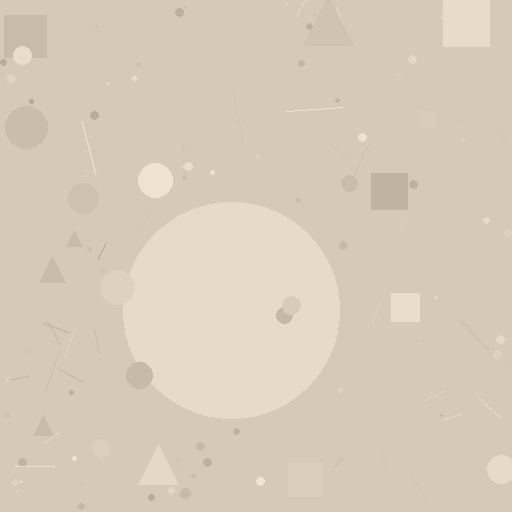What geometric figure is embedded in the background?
A circle is embedded in the background.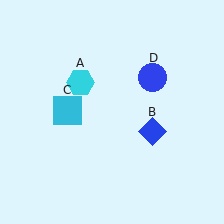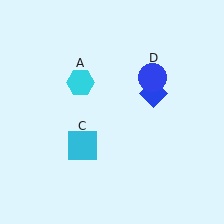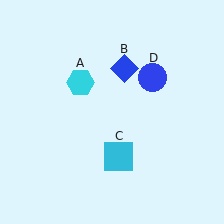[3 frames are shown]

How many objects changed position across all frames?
2 objects changed position: blue diamond (object B), cyan square (object C).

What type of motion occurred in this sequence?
The blue diamond (object B), cyan square (object C) rotated counterclockwise around the center of the scene.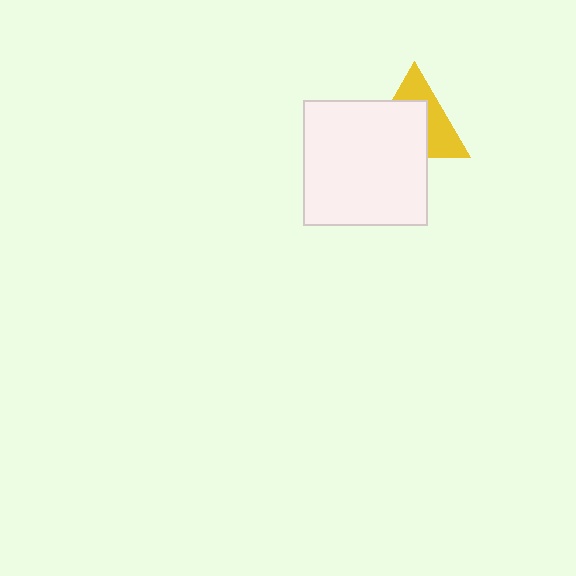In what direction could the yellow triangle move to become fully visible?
The yellow triangle could move toward the upper-right. That would shift it out from behind the white square entirely.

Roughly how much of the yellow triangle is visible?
A small part of it is visible (roughly 44%).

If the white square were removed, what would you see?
You would see the complete yellow triangle.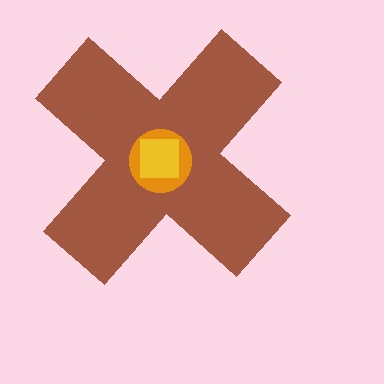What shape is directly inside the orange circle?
The yellow square.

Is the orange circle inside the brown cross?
Yes.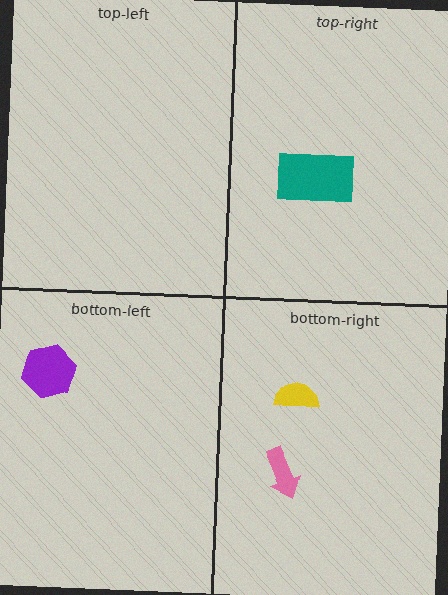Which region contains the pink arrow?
The bottom-right region.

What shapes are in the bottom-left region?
The purple hexagon.